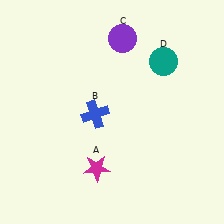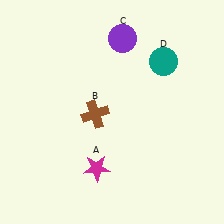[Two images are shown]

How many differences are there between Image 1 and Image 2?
There is 1 difference between the two images.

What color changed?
The cross (B) changed from blue in Image 1 to brown in Image 2.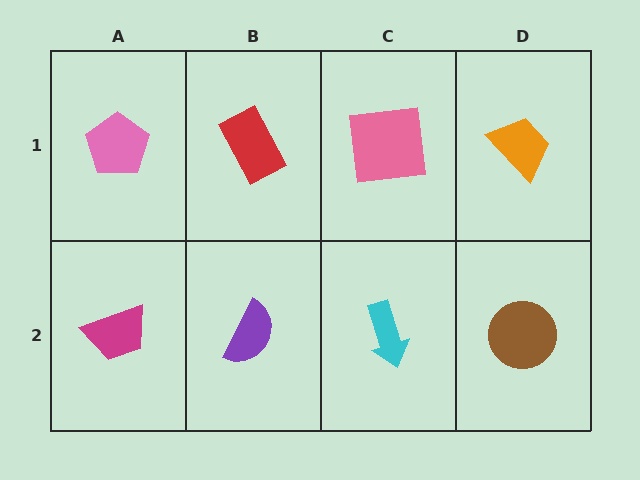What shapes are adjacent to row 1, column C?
A cyan arrow (row 2, column C), a red rectangle (row 1, column B), an orange trapezoid (row 1, column D).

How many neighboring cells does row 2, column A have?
2.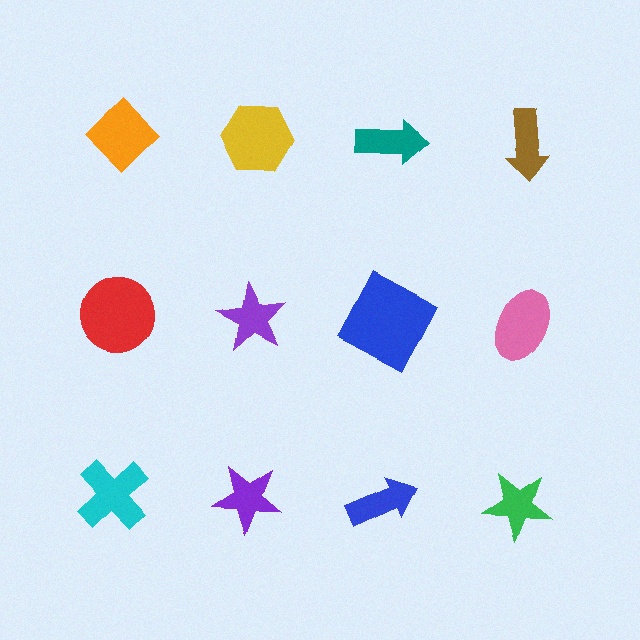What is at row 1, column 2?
A yellow hexagon.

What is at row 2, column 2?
A purple star.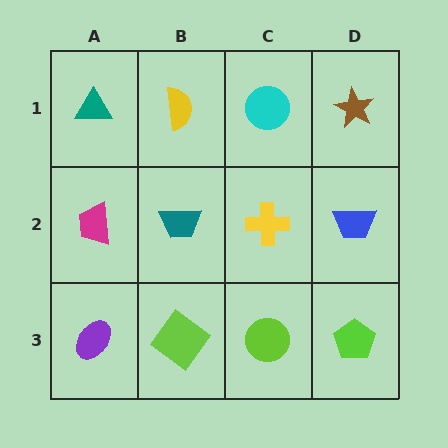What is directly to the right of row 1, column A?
A yellow semicircle.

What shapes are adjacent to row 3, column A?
A magenta trapezoid (row 2, column A), a lime diamond (row 3, column B).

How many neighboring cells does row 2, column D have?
3.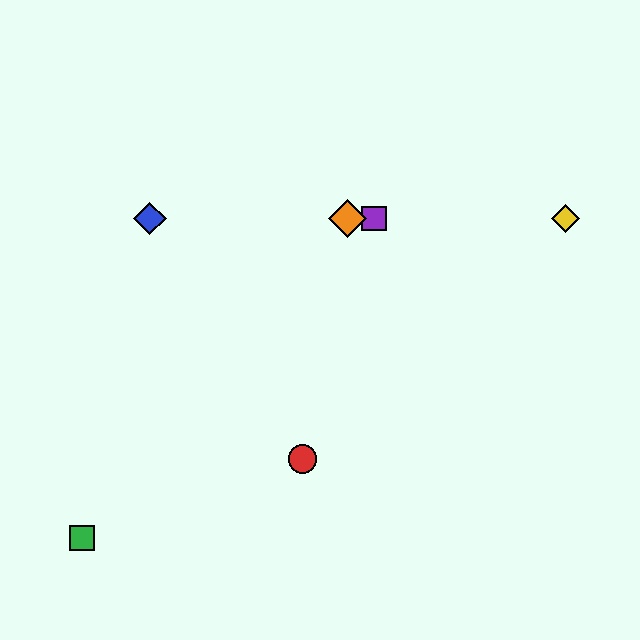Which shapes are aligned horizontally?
The blue diamond, the yellow diamond, the purple square, the orange diamond are aligned horizontally.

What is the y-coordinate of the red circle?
The red circle is at y≈459.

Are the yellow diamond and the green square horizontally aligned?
No, the yellow diamond is at y≈218 and the green square is at y≈538.